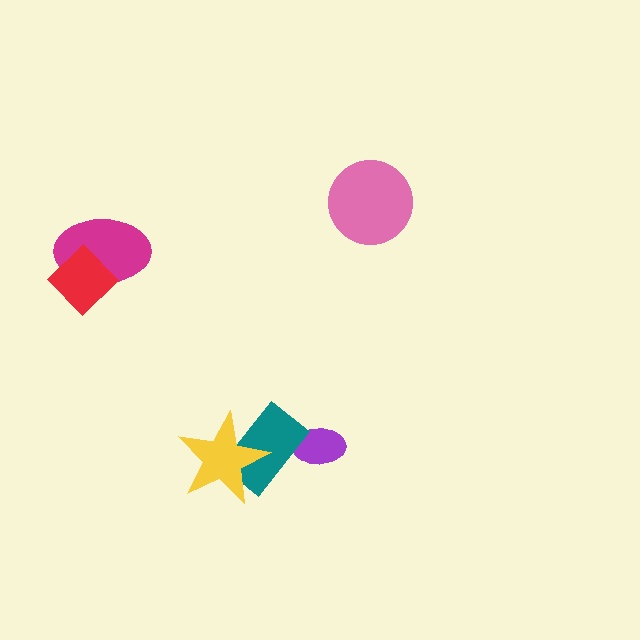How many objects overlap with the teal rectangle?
2 objects overlap with the teal rectangle.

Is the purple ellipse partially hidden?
Yes, it is partially covered by another shape.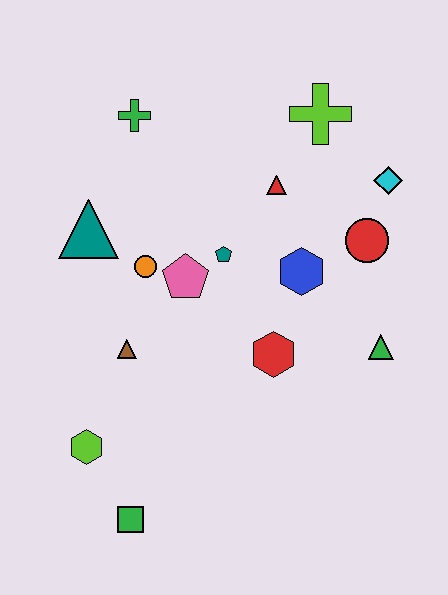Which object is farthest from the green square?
The lime cross is farthest from the green square.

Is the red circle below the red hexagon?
No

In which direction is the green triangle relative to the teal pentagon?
The green triangle is to the right of the teal pentagon.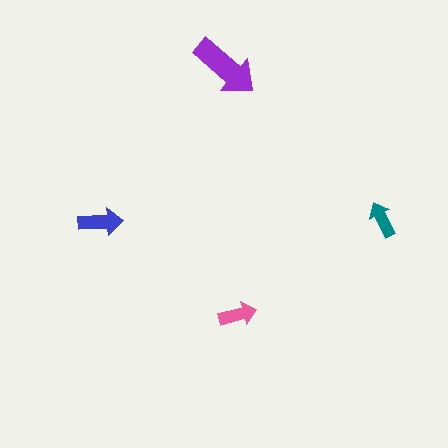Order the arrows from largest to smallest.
the purple one, the blue one, the pink one, the teal one.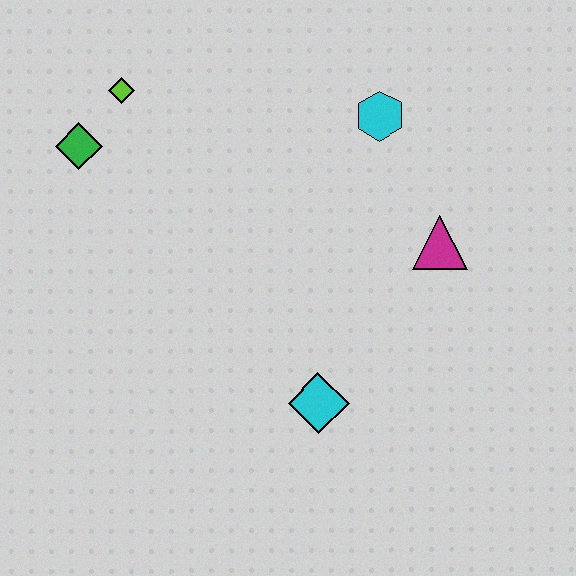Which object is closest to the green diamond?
The lime diamond is closest to the green diamond.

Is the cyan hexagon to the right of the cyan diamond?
Yes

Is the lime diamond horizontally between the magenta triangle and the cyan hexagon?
No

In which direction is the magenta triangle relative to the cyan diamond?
The magenta triangle is above the cyan diamond.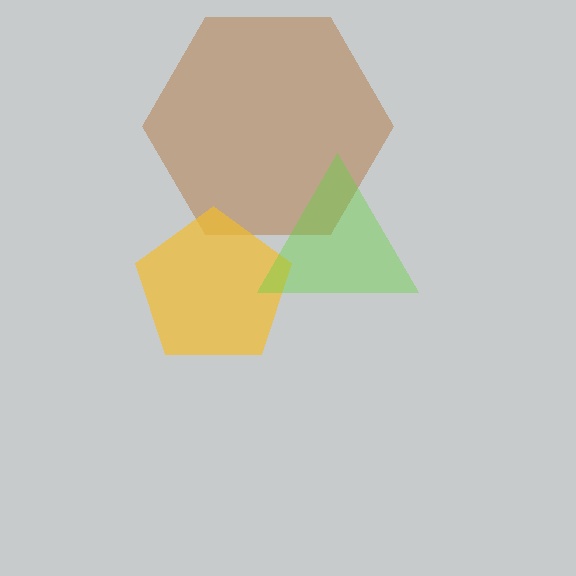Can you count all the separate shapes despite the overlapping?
Yes, there are 3 separate shapes.